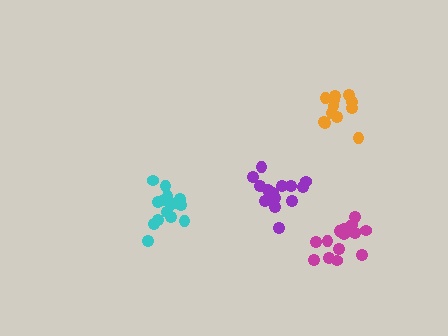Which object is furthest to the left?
The cyan cluster is leftmost.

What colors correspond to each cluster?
The clusters are colored: cyan, orange, purple, magenta.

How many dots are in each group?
Group 1: 14 dots, Group 2: 12 dots, Group 3: 14 dots, Group 4: 14 dots (54 total).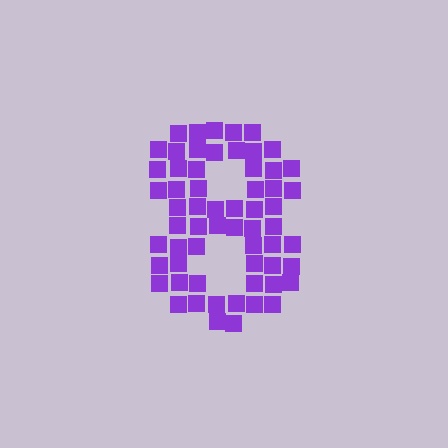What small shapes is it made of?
It is made of small squares.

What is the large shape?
The large shape is the digit 8.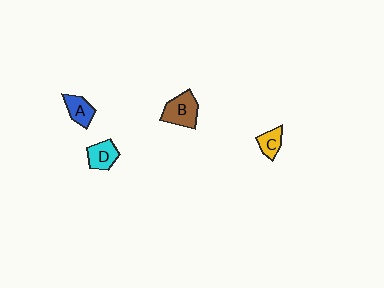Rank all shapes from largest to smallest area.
From largest to smallest: B (brown), D (cyan), A (blue), C (yellow).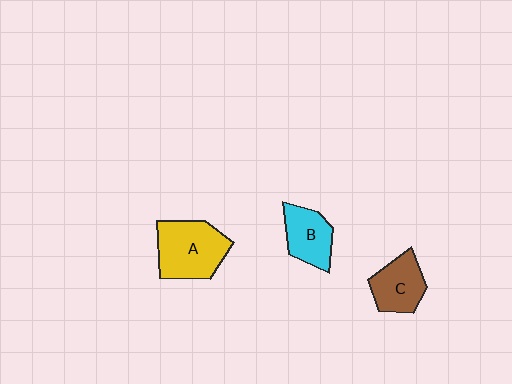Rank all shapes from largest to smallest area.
From largest to smallest: A (yellow), C (brown), B (cyan).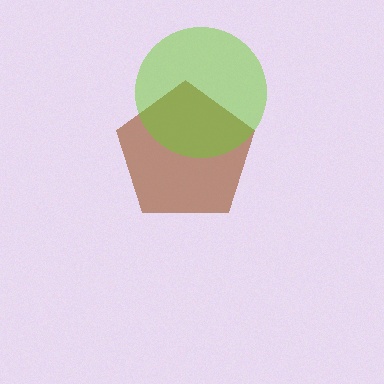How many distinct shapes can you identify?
There are 2 distinct shapes: a brown pentagon, a lime circle.